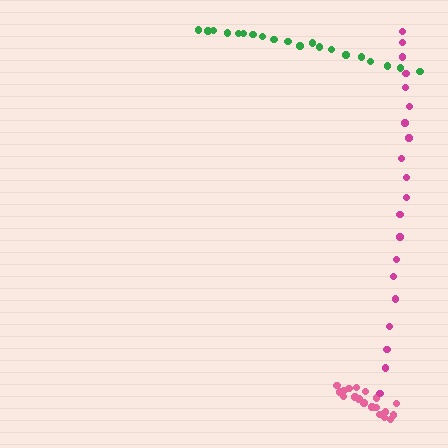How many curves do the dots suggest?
There are 3 distinct paths.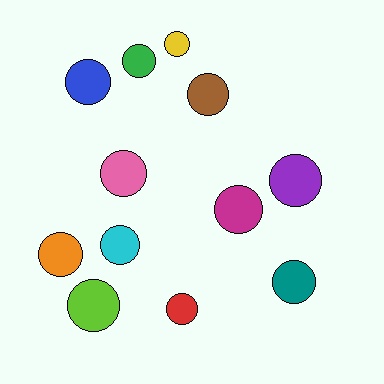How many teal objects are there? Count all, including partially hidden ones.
There is 1 teal object.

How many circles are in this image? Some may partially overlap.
There are 12 circles.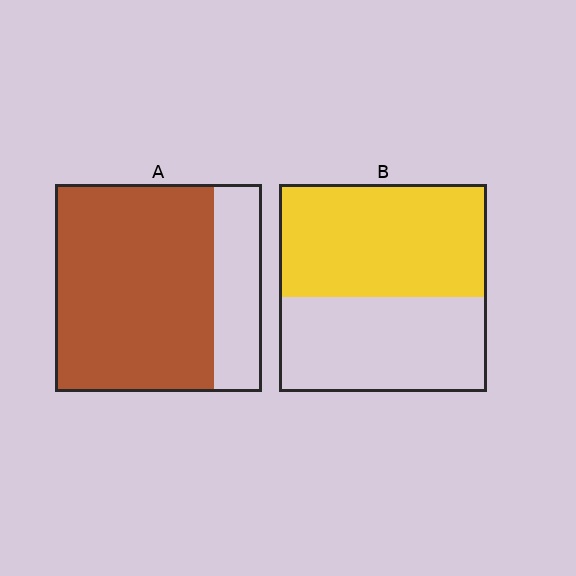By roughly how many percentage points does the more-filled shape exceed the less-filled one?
By roughly 20 percentage points (A over B).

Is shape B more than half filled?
Yes.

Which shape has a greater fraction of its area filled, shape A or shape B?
Shape A.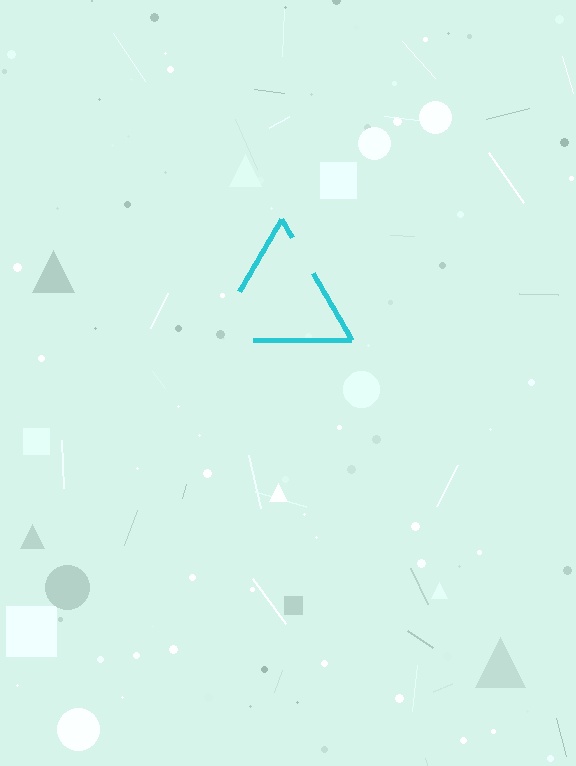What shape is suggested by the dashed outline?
The dashed outline suggests a triangle.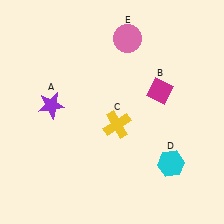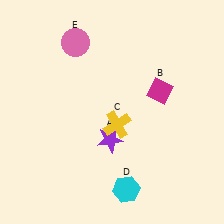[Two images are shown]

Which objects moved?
The objects that moved are: the purple star (A), the cyan hexagon (D), the pink circle (E).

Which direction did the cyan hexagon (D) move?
The cyan hexagon (D) moved left.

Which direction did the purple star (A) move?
The purple star (A) moved right.